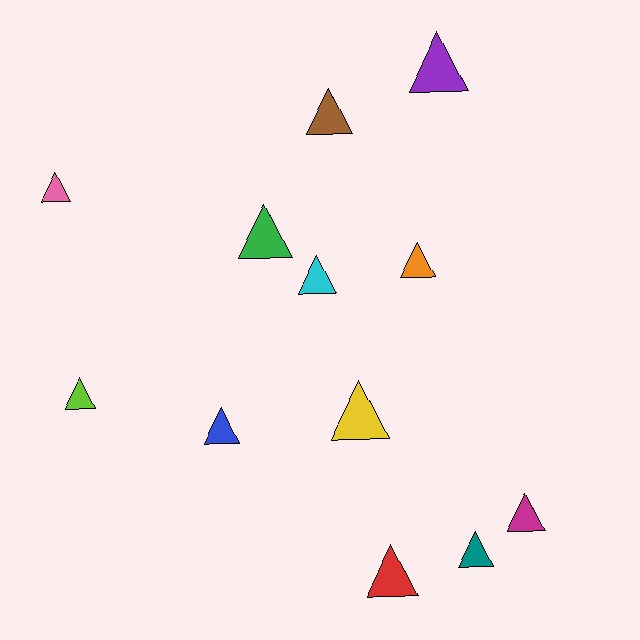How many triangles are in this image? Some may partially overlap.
There are 12 triangles.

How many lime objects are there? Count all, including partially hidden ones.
There is 1 lime object.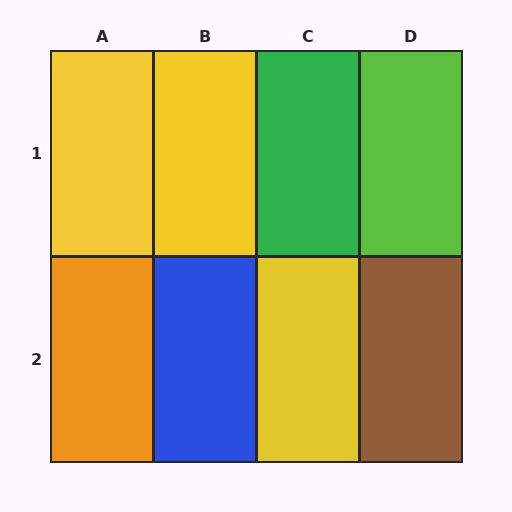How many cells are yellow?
3 cells are yellow.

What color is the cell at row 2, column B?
Blue.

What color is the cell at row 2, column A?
Orange.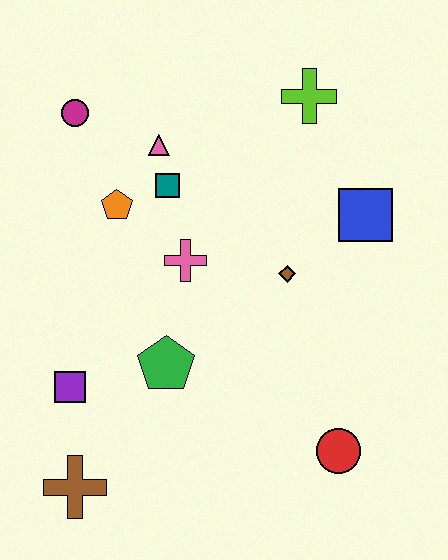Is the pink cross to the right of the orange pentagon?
Yes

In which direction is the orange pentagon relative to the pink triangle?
The orange pentagon is below the pink triangle.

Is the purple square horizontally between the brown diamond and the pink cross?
No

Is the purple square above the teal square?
No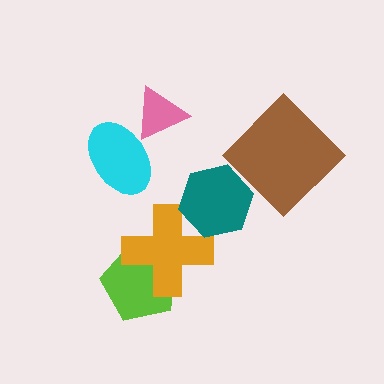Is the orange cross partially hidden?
Yes, it is partially covered by another shape.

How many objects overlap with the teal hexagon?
1 object overlaps with the teal hexagon.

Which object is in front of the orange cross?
The teal hexagon is in front of the orange cross.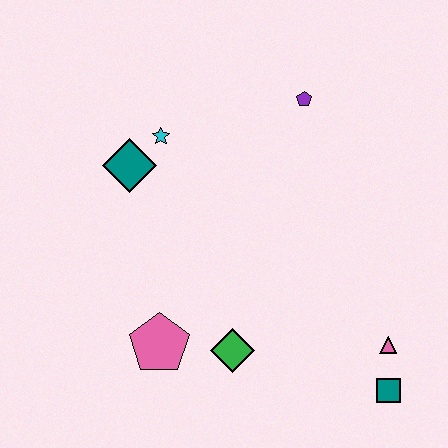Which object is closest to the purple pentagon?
The cyan star is closest to the purple pentagon.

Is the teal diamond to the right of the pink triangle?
No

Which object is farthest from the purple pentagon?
The teal square is farthest from the purple pentagon.